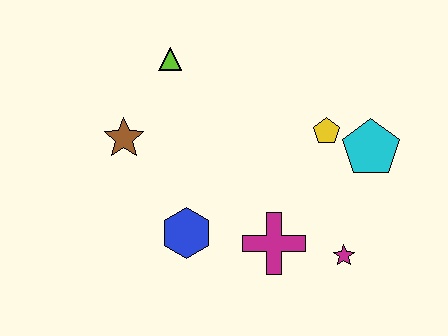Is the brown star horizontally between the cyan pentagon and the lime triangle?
No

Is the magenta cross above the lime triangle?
No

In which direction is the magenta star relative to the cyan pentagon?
The magenta star is below the cyan pentagon.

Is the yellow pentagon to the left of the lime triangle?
No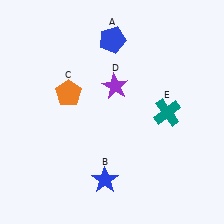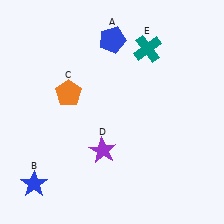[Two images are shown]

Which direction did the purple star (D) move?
The purple star (D) moved down.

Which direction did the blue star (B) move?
The blue star (B) moved left.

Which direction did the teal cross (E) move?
The teal cross (E) moved up.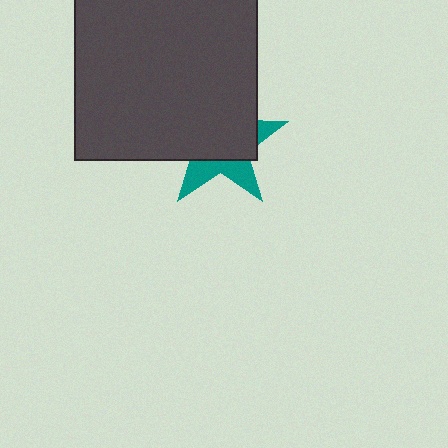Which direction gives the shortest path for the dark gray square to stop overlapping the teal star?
Moving up gives the shortest separation.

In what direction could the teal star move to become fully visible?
The teal star could move down. That would shift it out from behind the dark gray square entirely.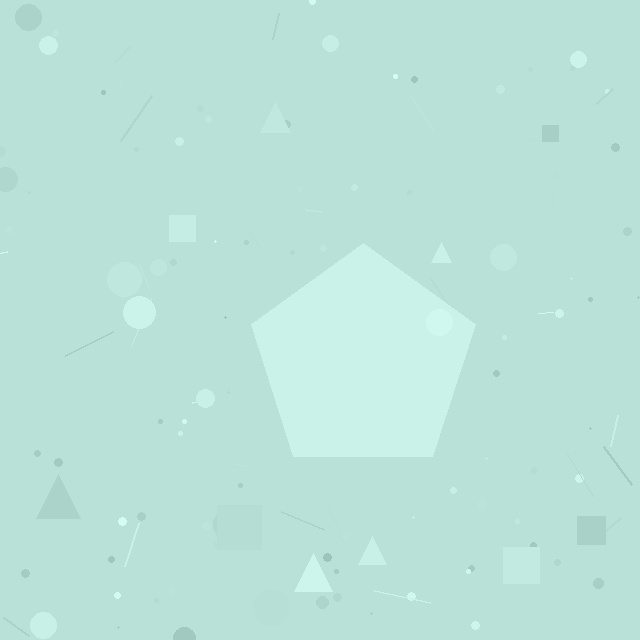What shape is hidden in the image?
A pentagon is hidden in the image.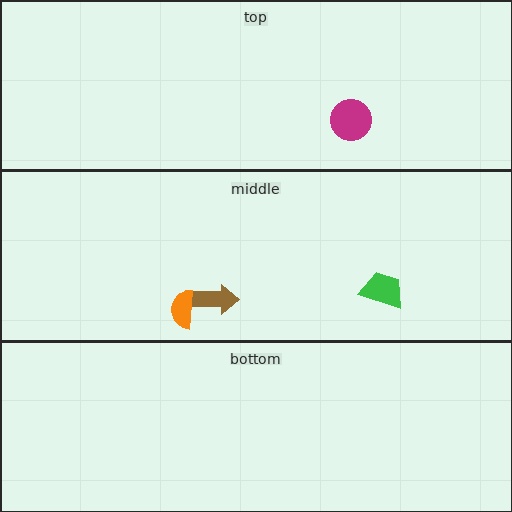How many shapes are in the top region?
1.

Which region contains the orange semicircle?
The middle region.